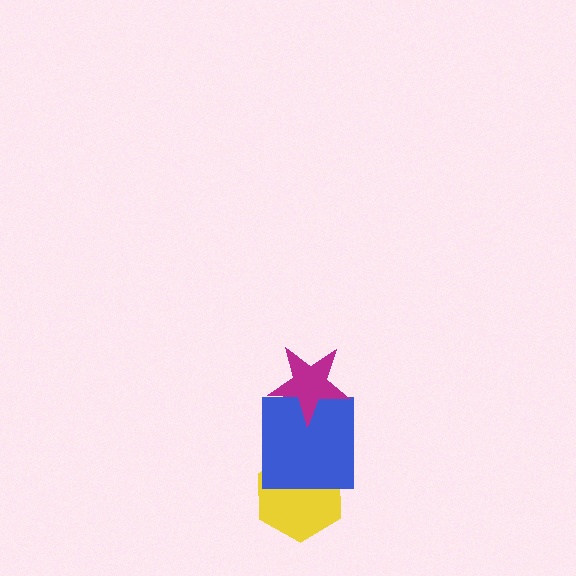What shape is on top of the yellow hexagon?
The blue square is on top of the yellow hexagon.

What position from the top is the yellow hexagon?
The yellow hexagon is 3rd from the top.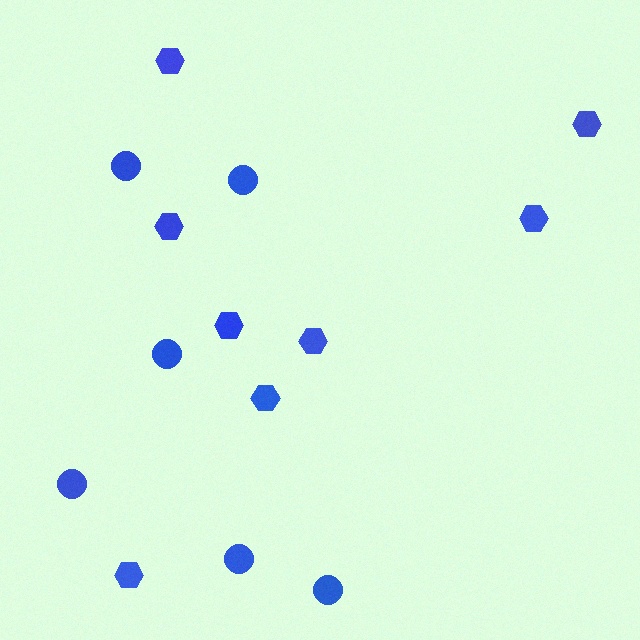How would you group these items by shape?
There are 2 groups: one group of hexagons (8) and one group of circles (6).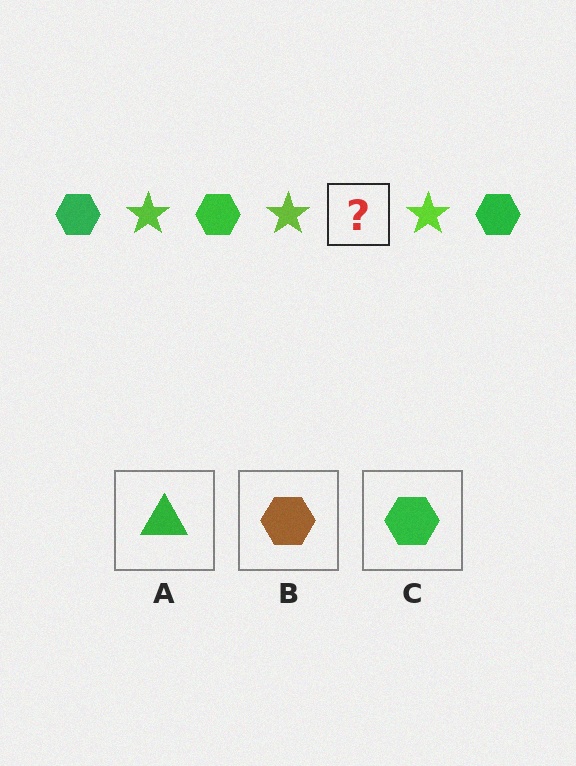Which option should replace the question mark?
Option C.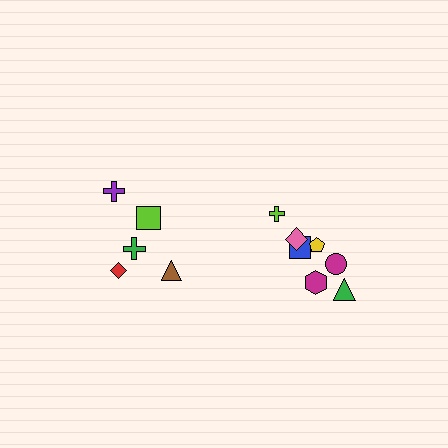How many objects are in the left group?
There are 5 objects.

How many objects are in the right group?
There are 7 objects.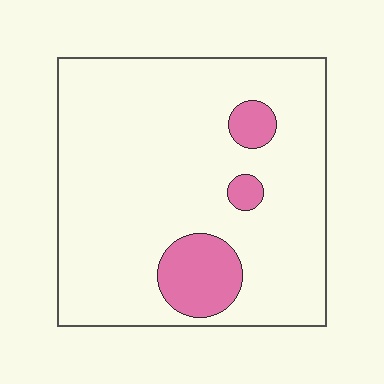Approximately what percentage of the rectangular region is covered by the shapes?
Approximately 10%.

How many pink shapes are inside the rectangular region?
3.